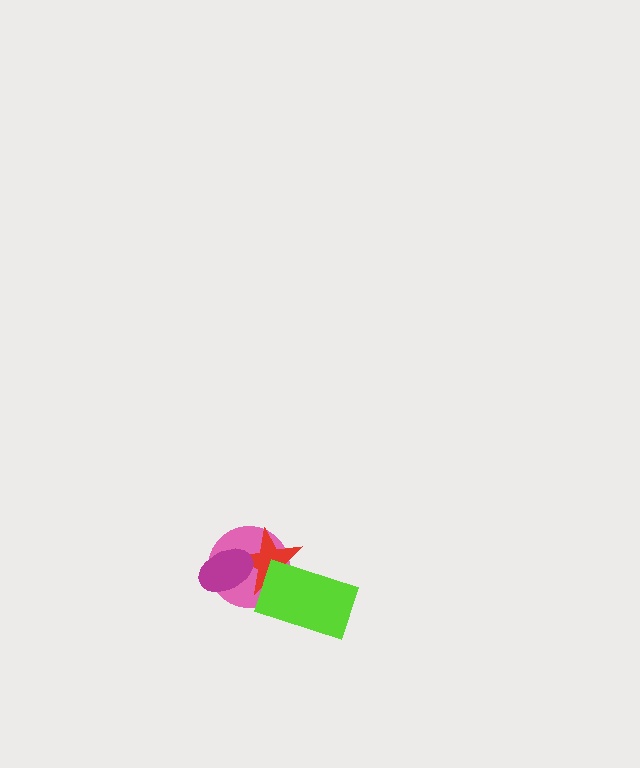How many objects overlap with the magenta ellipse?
2 objects overlap with the magenta ellipse.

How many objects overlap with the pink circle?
3 objects overlap with the pink circle.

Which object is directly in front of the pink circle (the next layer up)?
The red star is directly in front of the pink circle.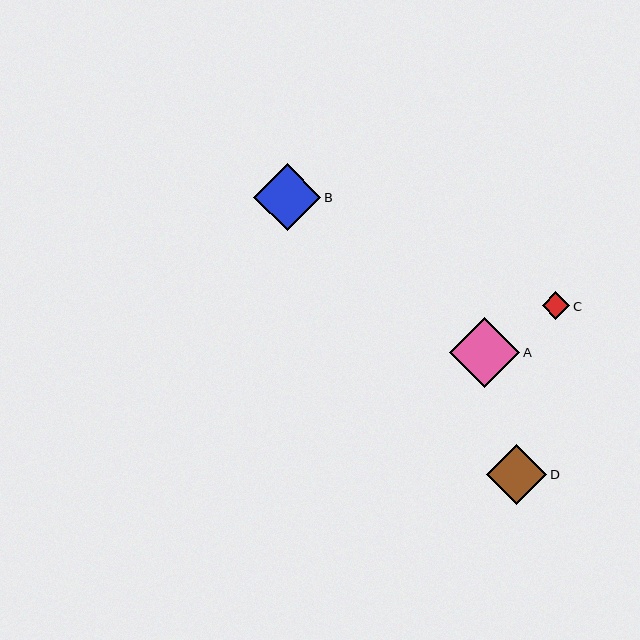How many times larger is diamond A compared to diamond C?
Diamond A is approximately 2.5 times the size of diamond C.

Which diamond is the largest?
Diamond A is the largest with a size of approximately 70 pixels.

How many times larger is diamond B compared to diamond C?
Diamond B is approximately 2.4 times the size of diamond C.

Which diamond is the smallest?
Diamond C is the smallest with a size of approximately 28 pixels.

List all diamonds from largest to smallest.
From largest to smallest: A, B, D, C.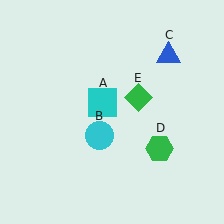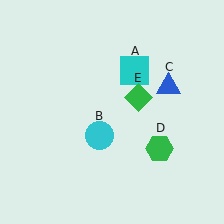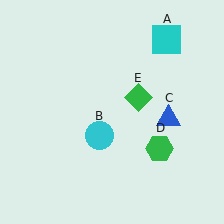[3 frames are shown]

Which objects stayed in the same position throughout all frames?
Cyan circle (object B) and green hexagon (object D) and green diamond (object E) remained stationary.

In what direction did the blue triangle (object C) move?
The blue triangle (object C) moved down.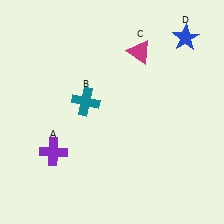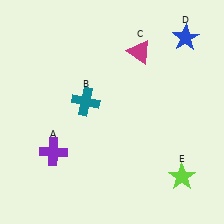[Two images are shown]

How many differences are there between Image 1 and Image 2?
There is 1 difference between the two images.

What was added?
A lime star (E) was added in Image 2.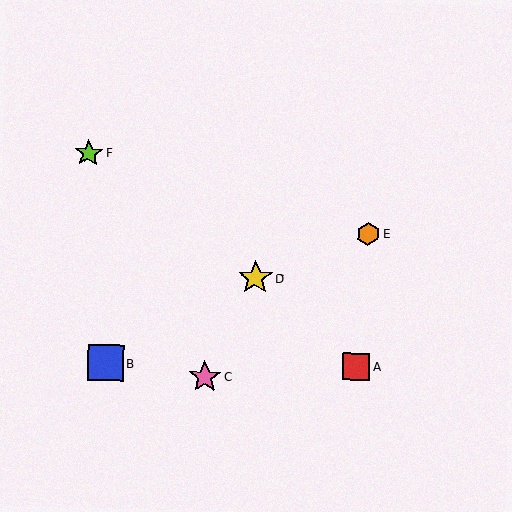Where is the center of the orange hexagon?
The center of the orange hexagon is at (368, 234).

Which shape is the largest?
The blue square (labeled B) is the largest.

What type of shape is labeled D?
Shape D is a yellow star.